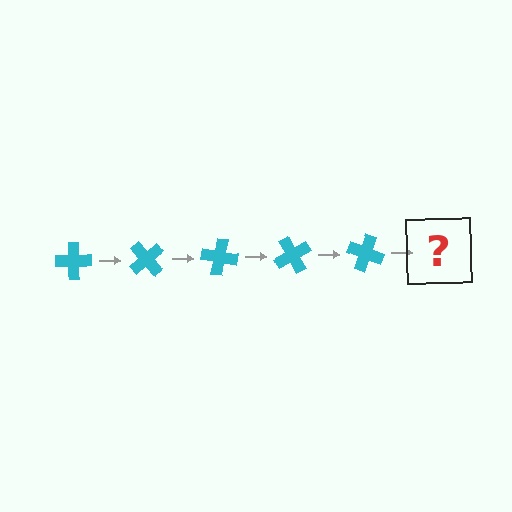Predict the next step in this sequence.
The next step is a cyan cross rotated 250 degrees.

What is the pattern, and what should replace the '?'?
The pattern is that the cross rotates 50 degrees each step. The '?' should be a cyan cross rotated 250 degrees.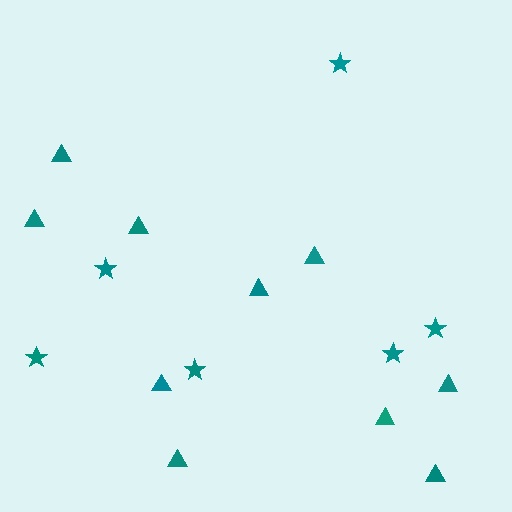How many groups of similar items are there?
There are 2 groups: one group of triangles (10) and one group of stars (6).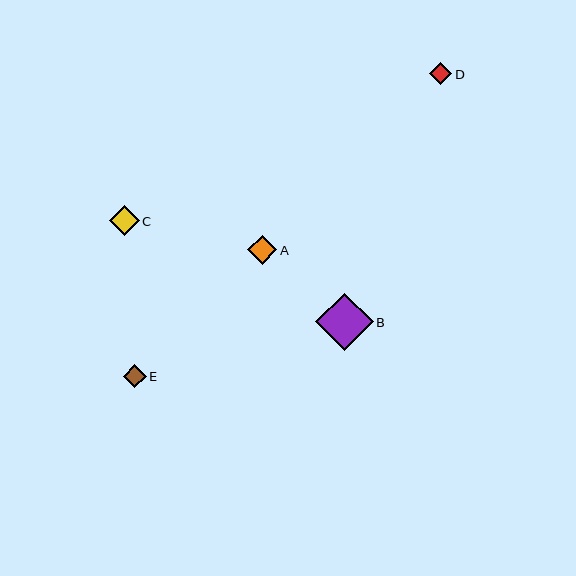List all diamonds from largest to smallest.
From largest to smallest: B, C, A, E, D.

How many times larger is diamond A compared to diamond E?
Diamond A is approximately 1.3 times the size of diamond E.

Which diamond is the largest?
Diamond B is the largest with a size of approximately 58 pixels.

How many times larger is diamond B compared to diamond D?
Diamond B is approximately 2.6 times the size of diamond D.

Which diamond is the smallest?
Diamond D is the smallest with a size of approximately 22 pixels.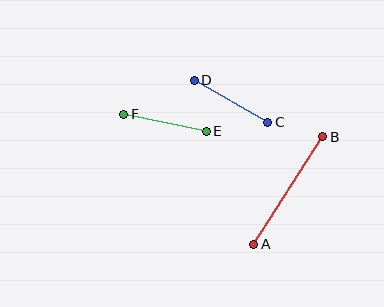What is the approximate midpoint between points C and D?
The midpoint is at approximately (231, 101) pixels.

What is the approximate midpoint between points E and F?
The midpoint is at approximately (165, 123) pixels.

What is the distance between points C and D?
The distance is approximately 85 pixels.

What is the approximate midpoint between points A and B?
The midpoint is at approximately (288, 190) pixels.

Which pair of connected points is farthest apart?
Points A and B are farthest apart.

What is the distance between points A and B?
The distance is approximately 128 pixels.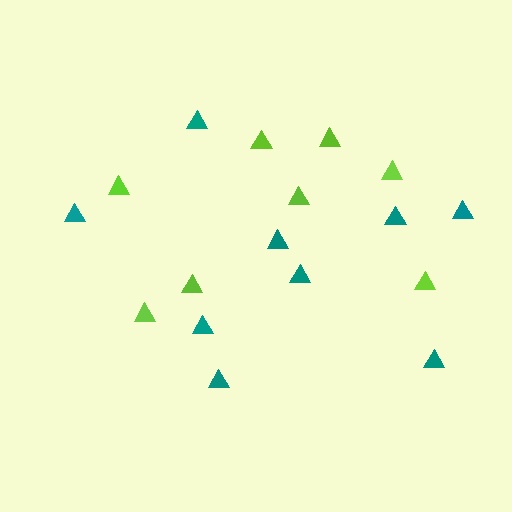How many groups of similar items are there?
There are 2 groups: one group of lime triangles (8) and one group of teal triangles (9).